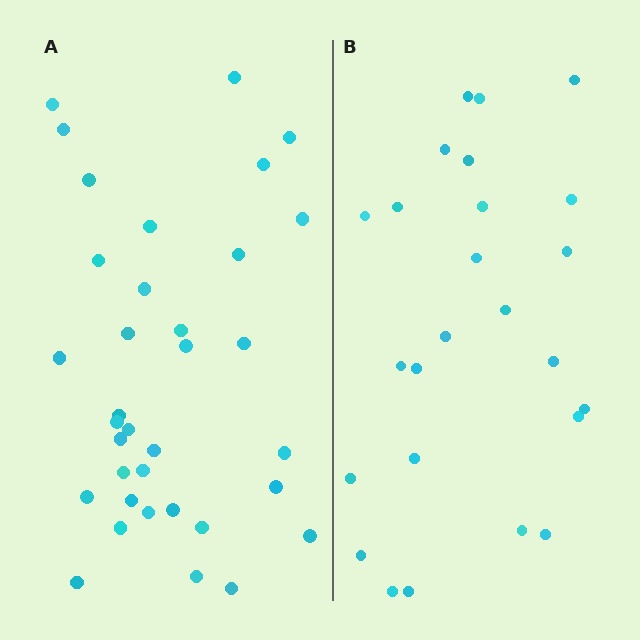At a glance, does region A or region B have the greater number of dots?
Region A (the left region) has more dots.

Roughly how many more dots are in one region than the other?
Region A has roughly 10 or so more dots than region B.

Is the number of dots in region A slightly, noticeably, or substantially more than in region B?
Region A has noticeably more, but not dramatically so. The ratio is roughly 1.4 to 1.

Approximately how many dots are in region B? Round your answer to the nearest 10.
About 20 dots. (The exact count is 25, which rounds to 20.)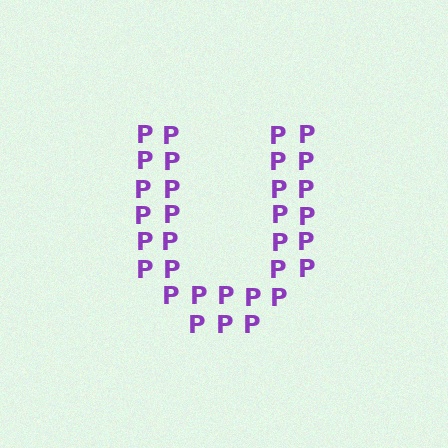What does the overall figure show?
The overall figure shows the letter U.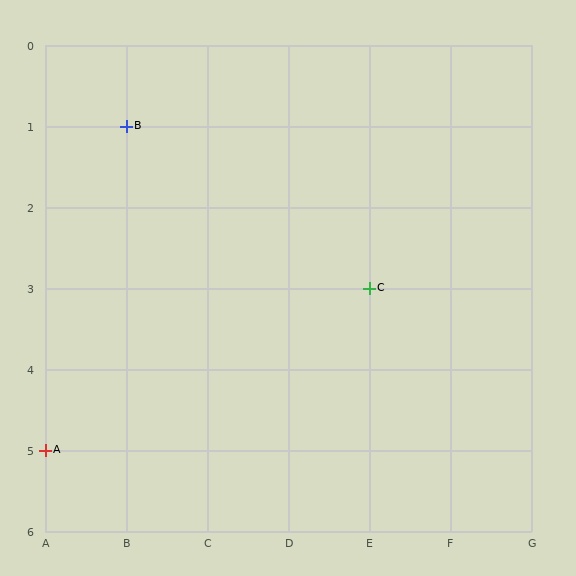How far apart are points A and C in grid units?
Points A and C are 4 columns and 2 rows apart (about 4.5 grid units diagonally).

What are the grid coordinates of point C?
Point C is at grid coordinates (E, 3).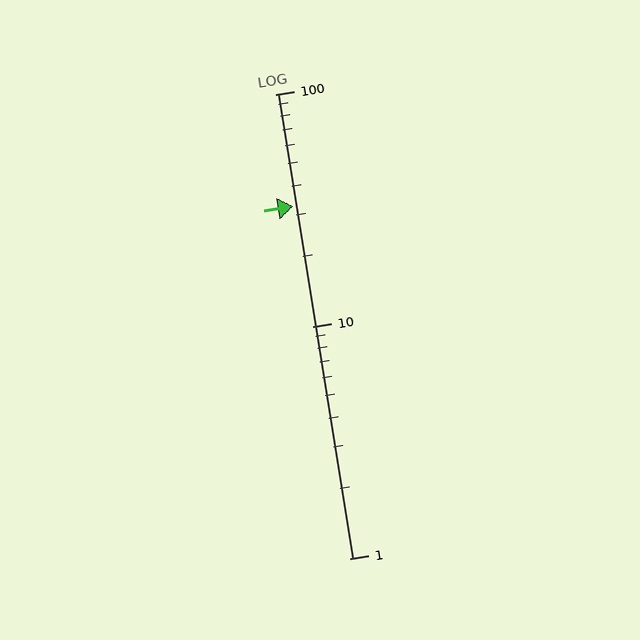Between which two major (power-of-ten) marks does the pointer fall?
The pointer is between 10 and 100.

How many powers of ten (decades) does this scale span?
The scale spans 2 decades, from 1 to 100.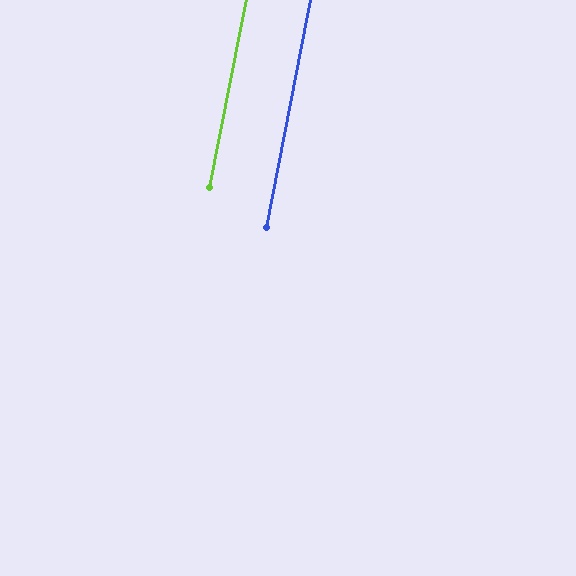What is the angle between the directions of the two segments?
Approximately 0 degrees.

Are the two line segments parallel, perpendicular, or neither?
Parallel — their directions differ by only 0.3°.